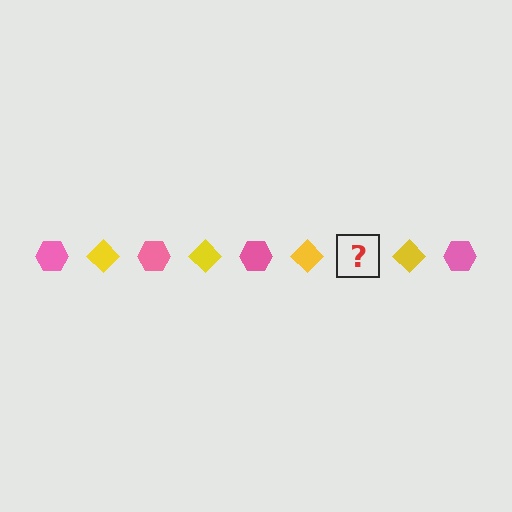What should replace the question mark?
The question mark should be replaced with a pink hexagon.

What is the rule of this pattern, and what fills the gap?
The rule is that the pattern alternates between pink hexagon and yellow diamond. The gap should be filled with a pink hexagon.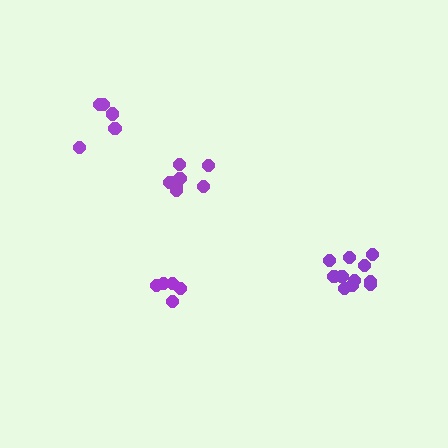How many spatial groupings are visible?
There are 4 spatial groupings.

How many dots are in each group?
Group 1: 5 dots, Group 2: 11 dots, Group 3: 7 dots, Group 4: 5 dots (28 total).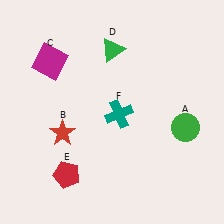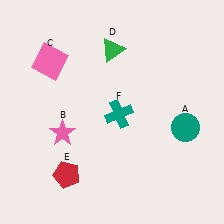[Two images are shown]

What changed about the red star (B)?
In Image 1, B is red. In Image 2, it changed to pink.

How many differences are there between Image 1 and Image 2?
There are 3 differences between the two images.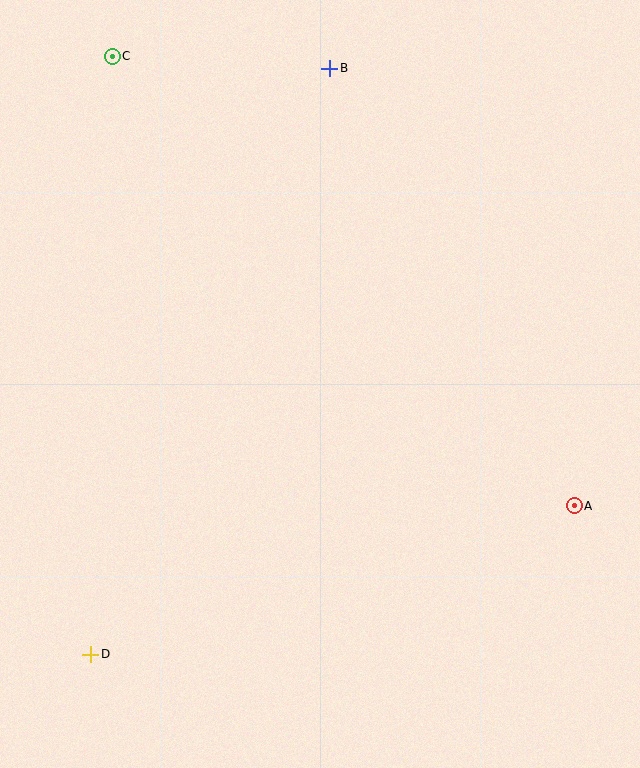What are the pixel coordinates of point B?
Point B is at (330, 68).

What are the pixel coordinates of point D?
Point D is at (91, 654).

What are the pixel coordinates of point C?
Point C is at (112, 56).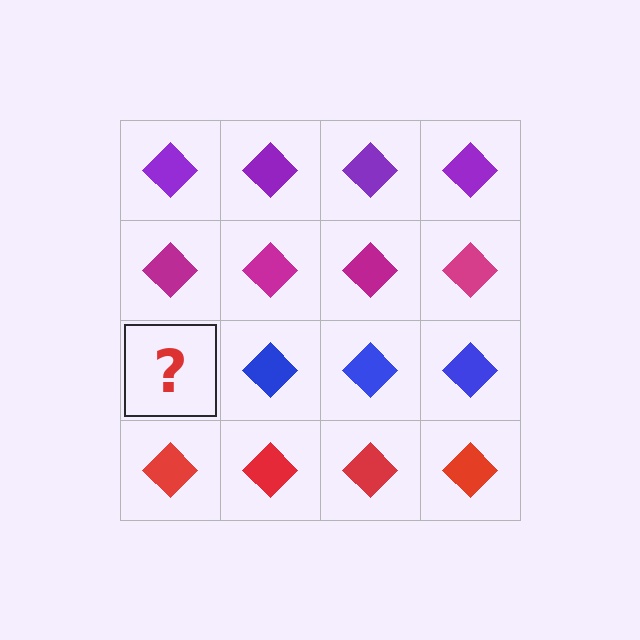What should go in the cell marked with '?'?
The missing cell should contain a blue diamond.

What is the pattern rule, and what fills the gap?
The rule is that each row has a consistent color. The gap should be filled with a blue diamond.